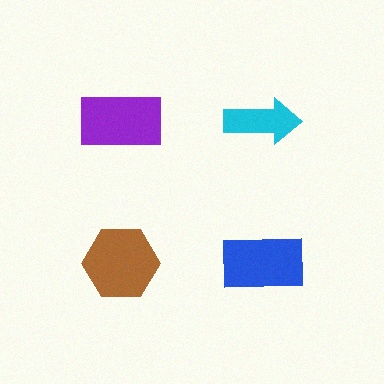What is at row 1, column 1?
A purple rectangle.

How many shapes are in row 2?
2 shapes.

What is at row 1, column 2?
A cyan arrow.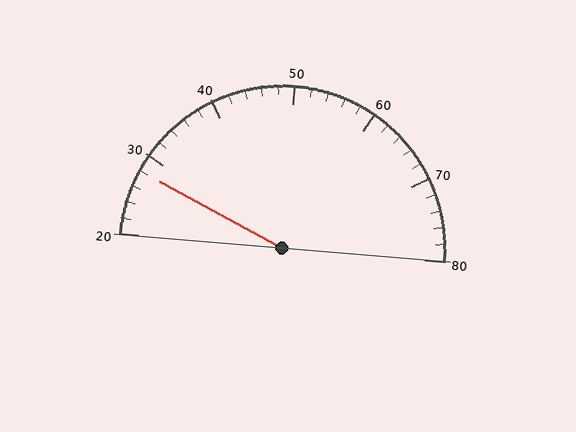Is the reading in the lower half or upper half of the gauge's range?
The reading is in the lower half of the range (20 to 80).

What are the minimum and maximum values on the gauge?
The gauge ranges from 20 to 80.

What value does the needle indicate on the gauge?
The needle indicates approximately 28.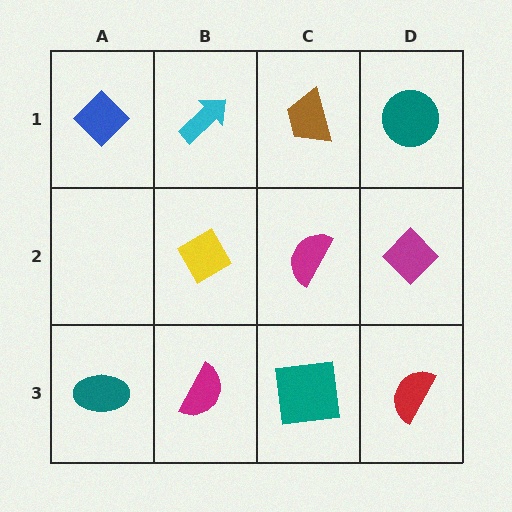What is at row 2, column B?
A yellow diamond.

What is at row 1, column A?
A blue diamond.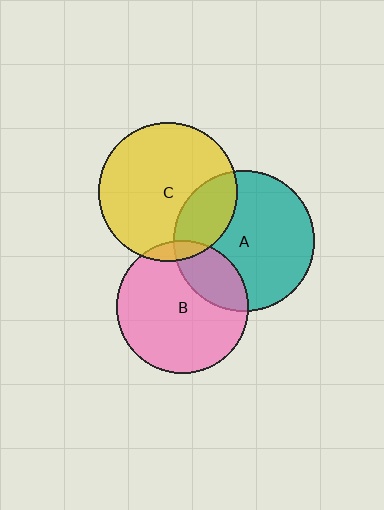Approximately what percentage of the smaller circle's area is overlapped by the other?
Approximately 5%.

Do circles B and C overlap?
Yes.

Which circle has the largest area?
Circle A (teal).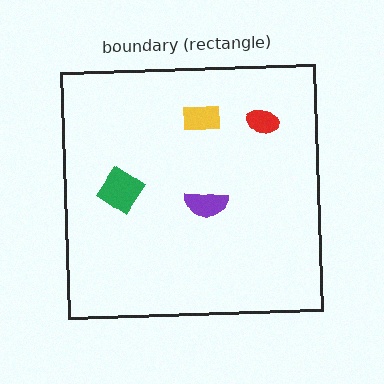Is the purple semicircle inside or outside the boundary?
Inside.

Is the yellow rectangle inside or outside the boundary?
Inside.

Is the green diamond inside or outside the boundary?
Inside.